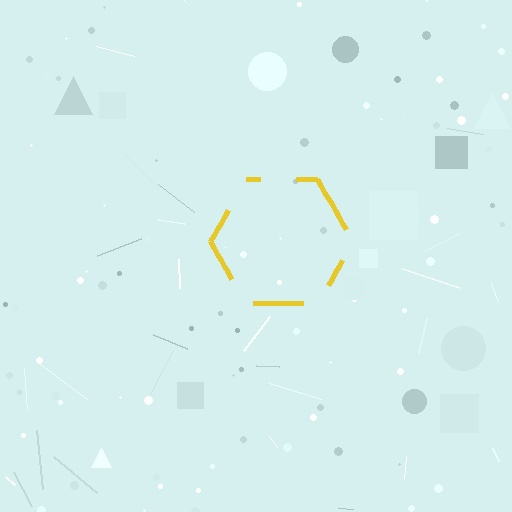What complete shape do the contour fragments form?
The contour fragments form a hexagon.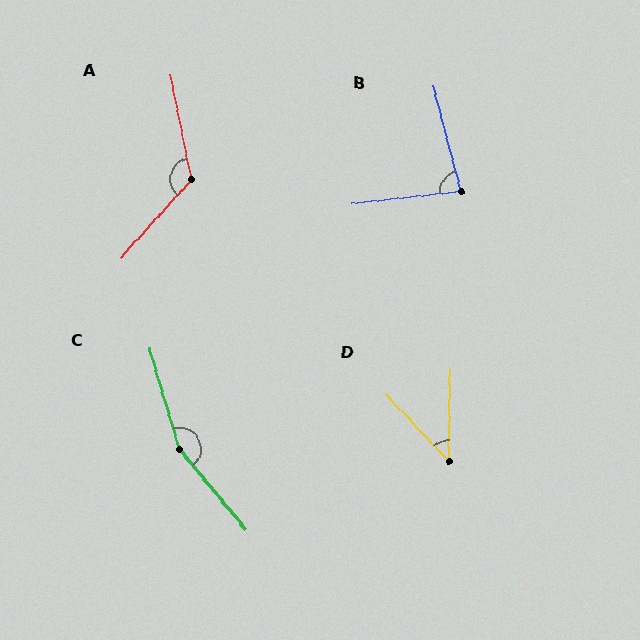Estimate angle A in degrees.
Approximately 127 degrees.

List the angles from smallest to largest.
D (44°), B (82°), A (127°), C (157°).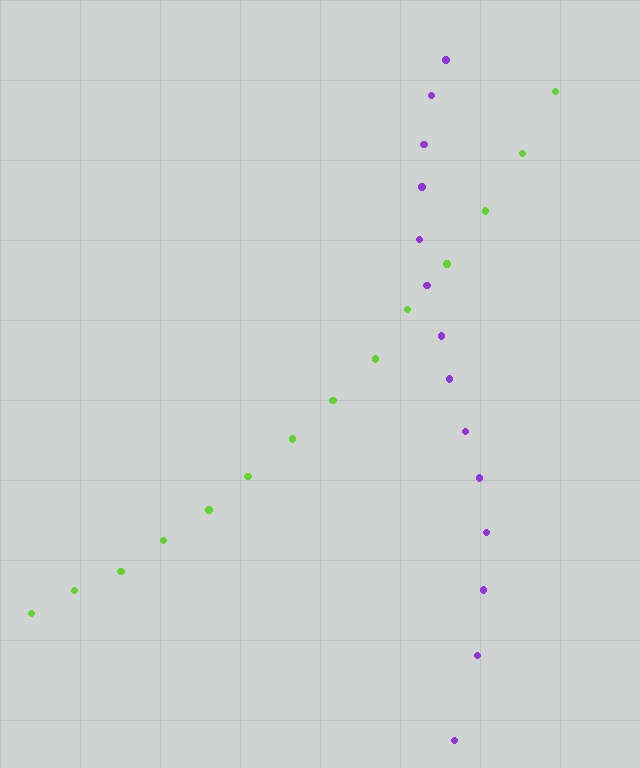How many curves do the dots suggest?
There are 2 distinct paths.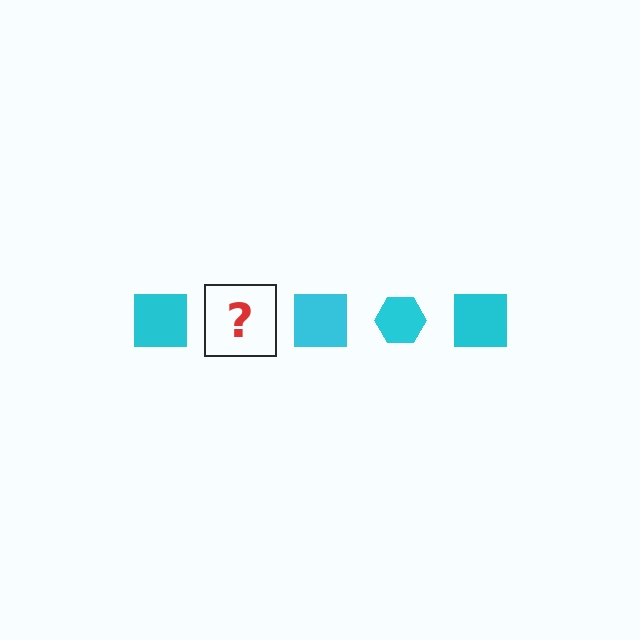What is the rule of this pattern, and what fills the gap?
The rule is that the pattern cycles through square, hexagon shapes in cyan. The gap should be filled with a cyan hexagon.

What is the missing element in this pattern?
The missing element is a cyan hexagon.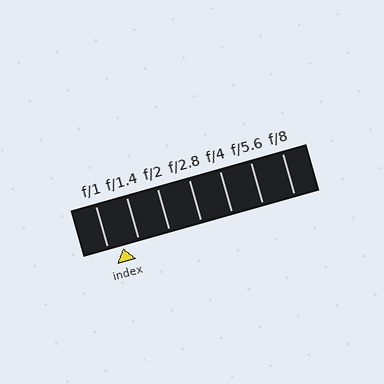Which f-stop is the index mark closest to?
The index mark is closest to f/1.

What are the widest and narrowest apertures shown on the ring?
The widest aperture shown is f/1 and the narrowest is f/8.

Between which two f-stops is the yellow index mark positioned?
The index mark is between f/1 and f/1.4.